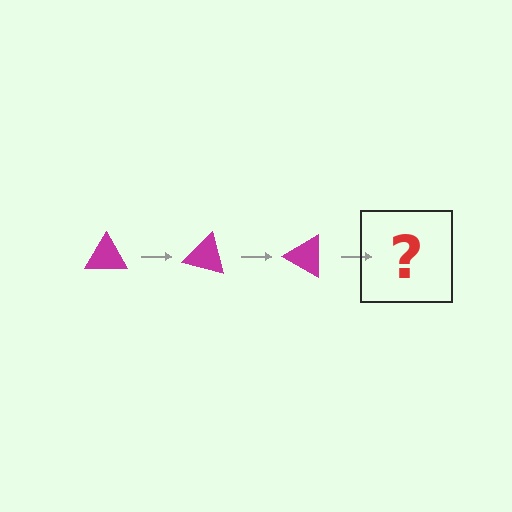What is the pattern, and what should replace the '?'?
The pattern is that the triangle rotates 15 degrees each step. The '?' should be a magenta triangle rotated 45 degrees.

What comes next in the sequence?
The next element should be a magenta triangle rotated 45 degrees.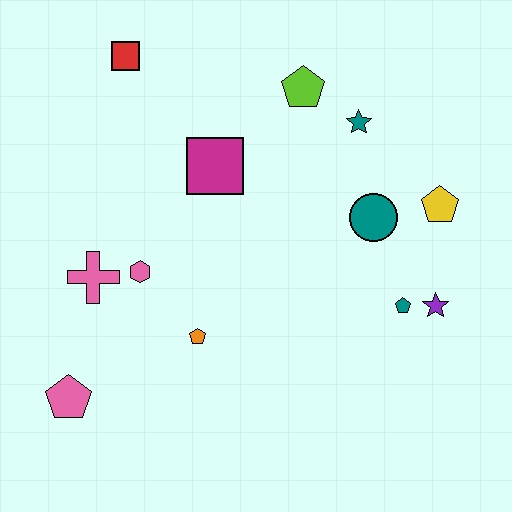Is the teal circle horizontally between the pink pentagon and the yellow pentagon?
Yes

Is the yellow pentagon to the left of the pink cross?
No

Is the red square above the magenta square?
Yes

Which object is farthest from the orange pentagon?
The red square is farthest from the orange pentagon.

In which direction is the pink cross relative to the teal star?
The pink cross is to the left of the teal star.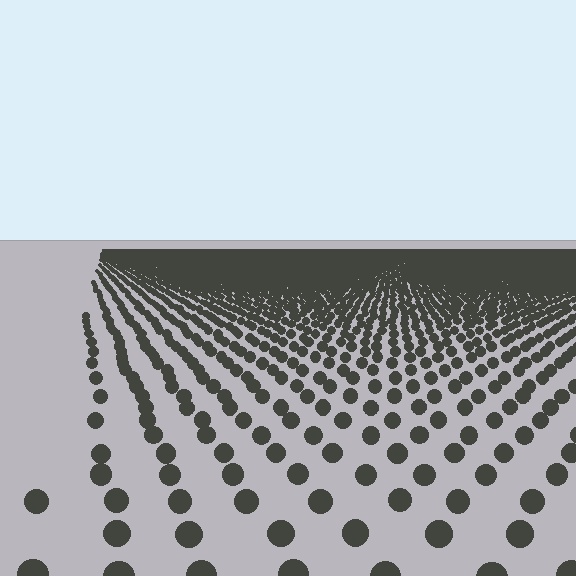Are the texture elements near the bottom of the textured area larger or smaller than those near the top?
Larger. Near the bottom, elements are closer to the viewer and appear at a bigger on-screen size.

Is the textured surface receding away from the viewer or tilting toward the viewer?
The surface is receding away from the viewer. Texture elements get smaller and denser toward the top.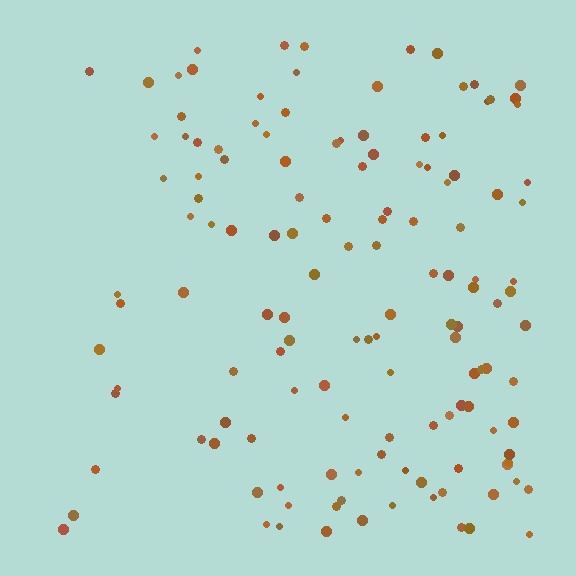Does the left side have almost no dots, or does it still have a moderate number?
Still a moderate number, just noticeably fewer than the right.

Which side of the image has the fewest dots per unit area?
The left.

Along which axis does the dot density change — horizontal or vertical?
Horizontal.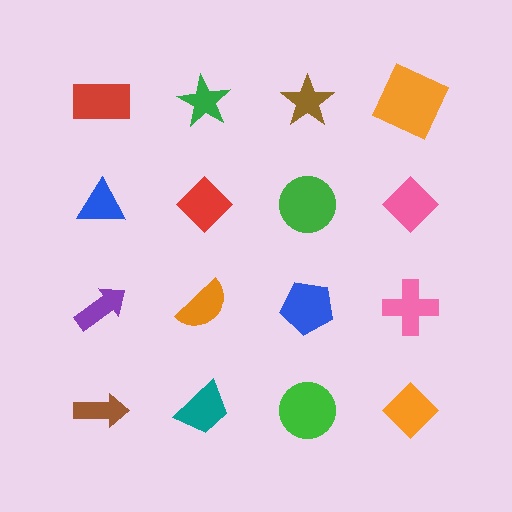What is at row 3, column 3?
A blue pentagon.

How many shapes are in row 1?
4 shapes.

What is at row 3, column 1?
A purple arrow.